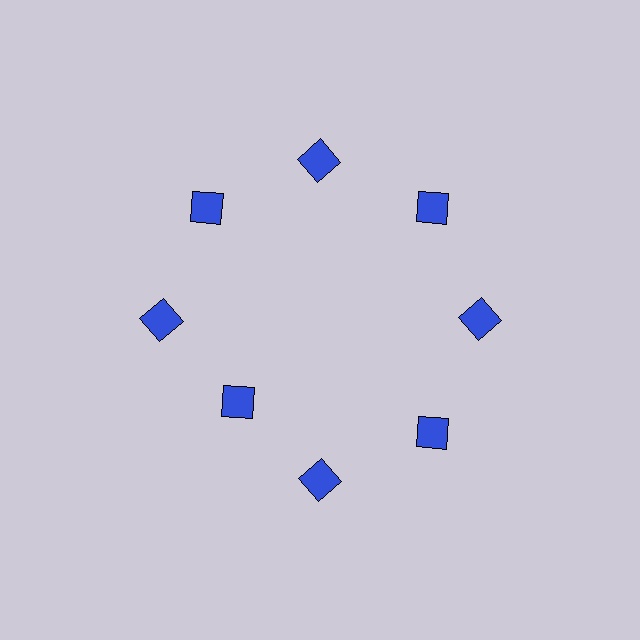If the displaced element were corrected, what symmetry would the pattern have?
It would have 8-fold rotational symmetry — the pattern would map onto itself every 45 degrees.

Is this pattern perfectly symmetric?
No. The 8 blue squares are arranged in a ring, but one element near the 8 o'clock position is pulled inward toward the center, breaking the 8-fold rotational symmetry.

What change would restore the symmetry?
The symmetry would be restored by moving it outward, back onto the ring so that all 8 squares sit at equal angles and equal distance from the center.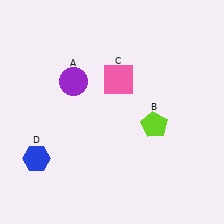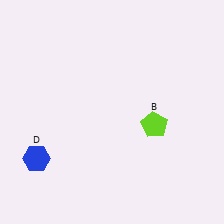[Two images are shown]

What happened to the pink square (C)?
The pink square (C) was removed in Image 2. It was in the top-right area of Image 1.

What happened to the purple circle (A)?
The purple circle (A) was removed in Image 2. It was in the top-left area of Image 1.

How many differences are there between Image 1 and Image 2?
There are 2 differences between the two images.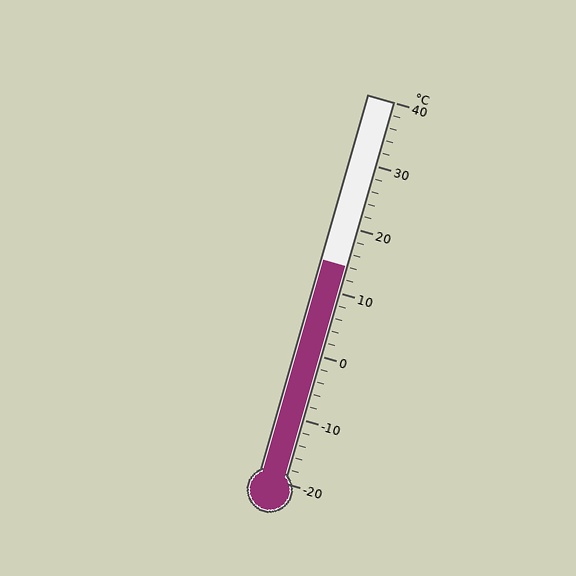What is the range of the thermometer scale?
The thermometer scale ranges from -20°C to 40°C.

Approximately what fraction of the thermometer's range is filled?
The thermometer is filled to approximately 55% of its range.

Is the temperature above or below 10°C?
The temperature is above 10°C.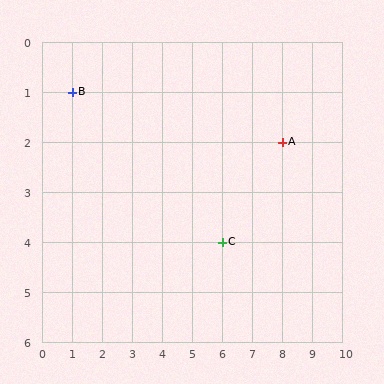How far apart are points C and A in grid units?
Points C and A are 2 columns and 2 rows apart (about 2.8 grid units diagonally).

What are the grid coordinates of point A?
Point A is at grid coordinates (8, 2).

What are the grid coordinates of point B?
Point B is at grid coordinates (1, 1).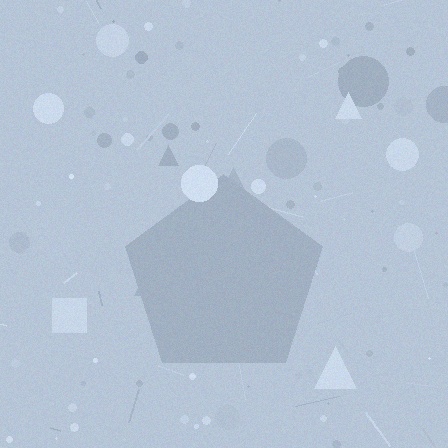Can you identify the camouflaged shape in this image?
The camouflaged shape is a pentagon.